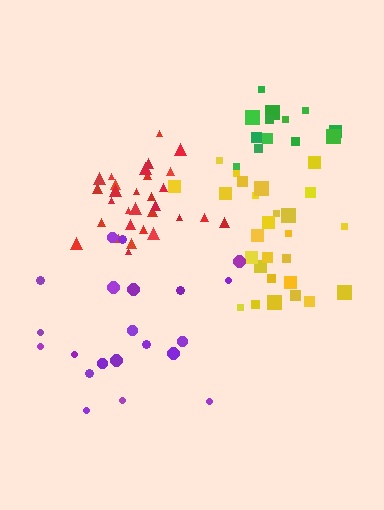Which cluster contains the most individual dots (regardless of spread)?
Red (30).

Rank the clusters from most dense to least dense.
red, green, yellow, purple.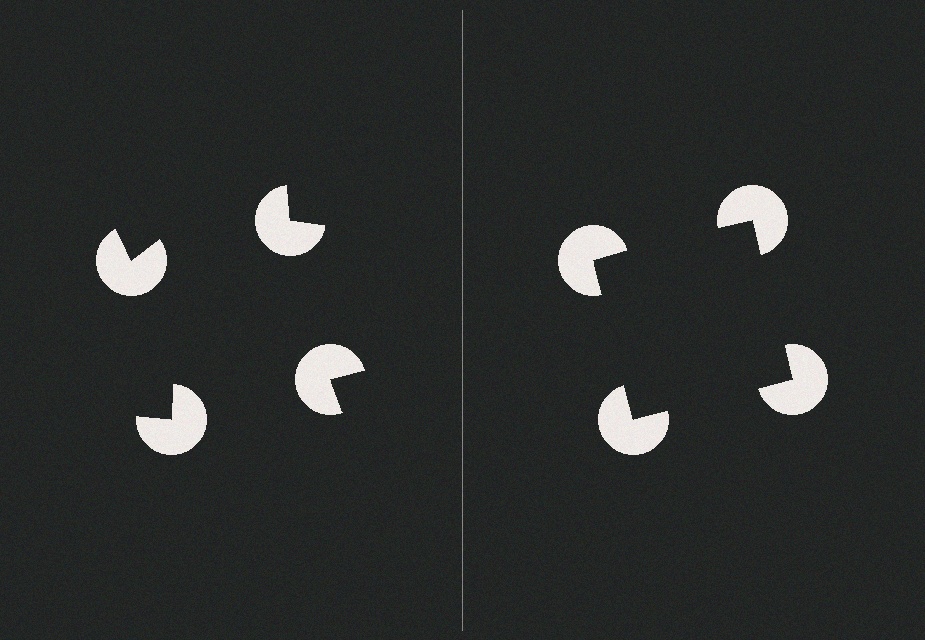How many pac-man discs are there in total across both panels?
8 — 4 on each side.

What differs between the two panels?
The pac-man discs are positioned identically on both sides; only the wedge orientations differ. On the right they align to a square; on the left they are misaligned.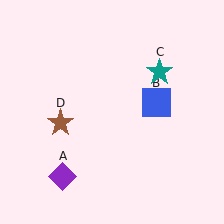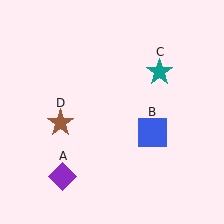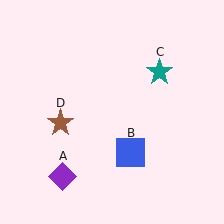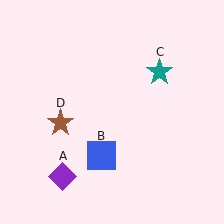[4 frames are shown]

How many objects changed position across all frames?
1 object changed position: blue square (object B).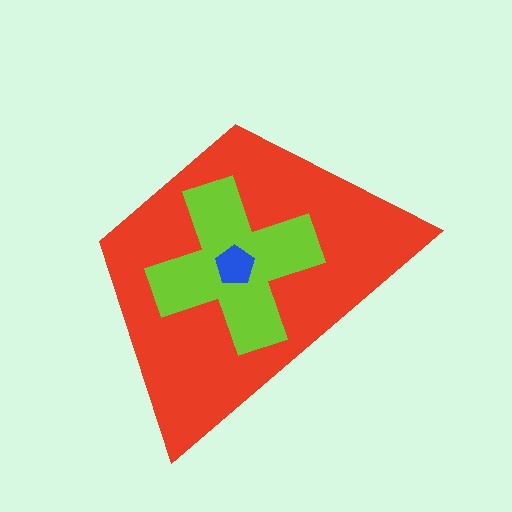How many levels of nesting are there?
3.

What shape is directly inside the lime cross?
The blue pentagon.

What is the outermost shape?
The red trapezoid.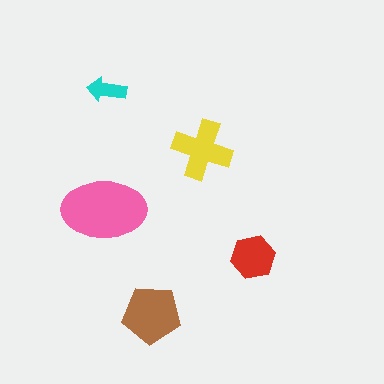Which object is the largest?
The pink ellipse.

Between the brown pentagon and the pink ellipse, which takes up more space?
The pink ellipse.